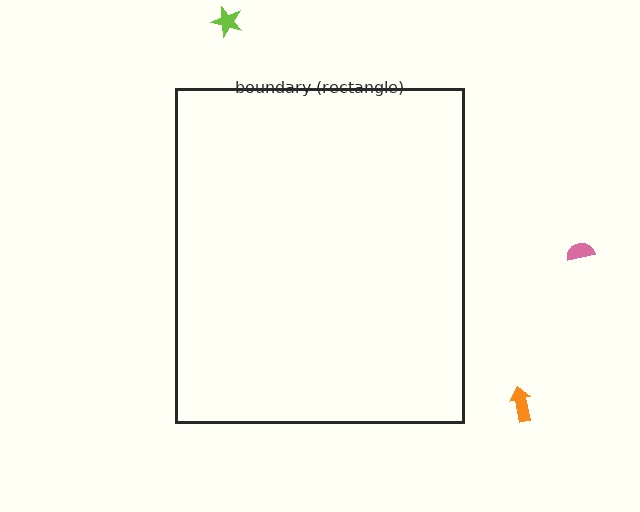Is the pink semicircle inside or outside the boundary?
Outside.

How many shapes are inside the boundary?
0 inside, 3 outside.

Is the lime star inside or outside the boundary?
Outside.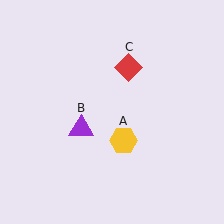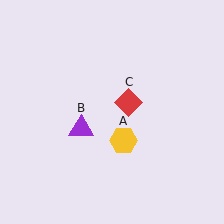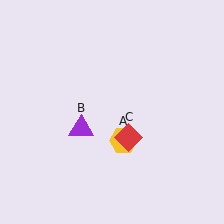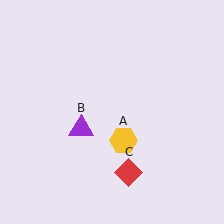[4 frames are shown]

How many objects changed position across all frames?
1 object changed position: red diamond (object C).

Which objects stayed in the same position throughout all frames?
Yellow hexagon (object A) and purple triangle (object B) remained stationary.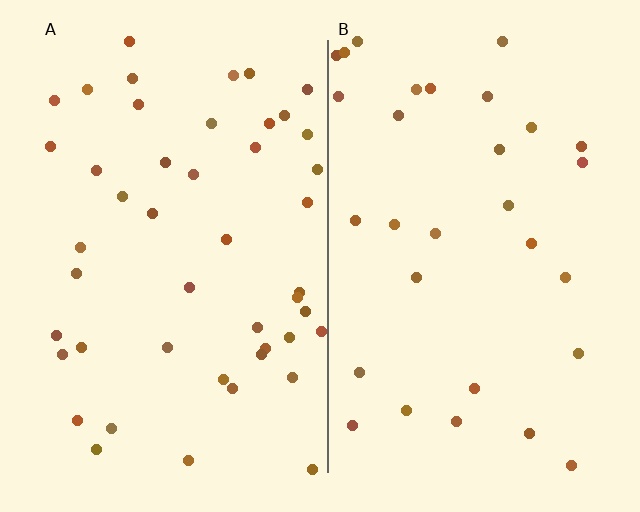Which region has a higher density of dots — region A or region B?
A (the left).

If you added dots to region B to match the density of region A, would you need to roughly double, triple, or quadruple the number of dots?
Approximately double.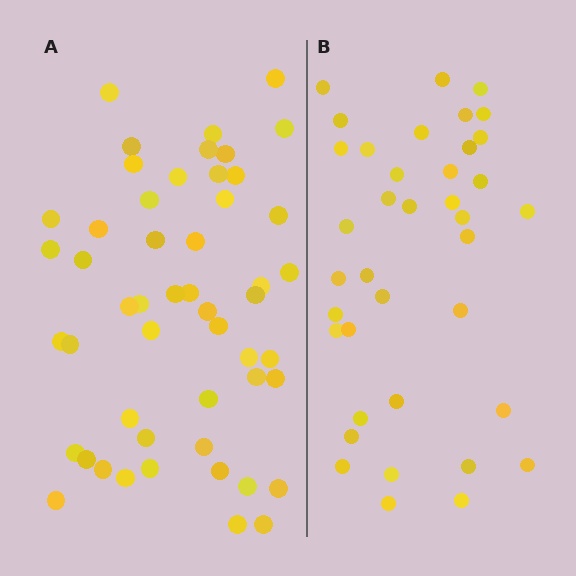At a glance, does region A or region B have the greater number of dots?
Region A (the left region) has more dots.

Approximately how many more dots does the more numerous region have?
Region A has approximately 15 more dots than region B.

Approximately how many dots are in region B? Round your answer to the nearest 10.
About 40 dots. (The exact count is 38, which rounds to 40.)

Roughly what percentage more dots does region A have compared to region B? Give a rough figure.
About 35% more.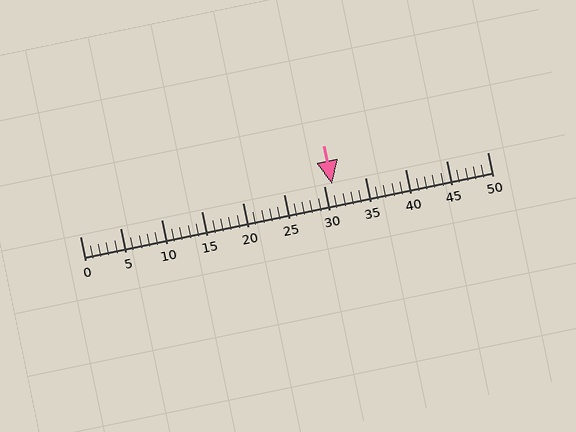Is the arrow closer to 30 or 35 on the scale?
The arrow is closer to 30.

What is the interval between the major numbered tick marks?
The major tick marks are spaced 5 units apart.